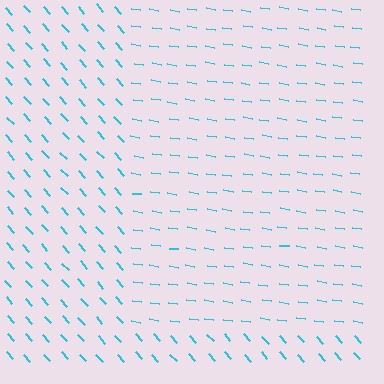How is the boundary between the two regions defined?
The boundary is defined purely by a change in line orientation (approximately 40 degrees difference). All lines are the same color and thickness.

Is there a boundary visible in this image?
Yes, there is a texture boundary formed by a change in line orientation.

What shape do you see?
I see a rectangle.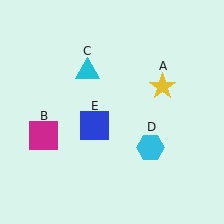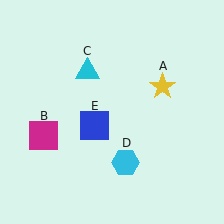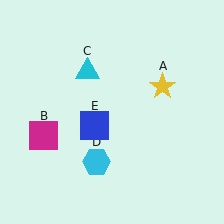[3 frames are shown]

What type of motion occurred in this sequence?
The cyan hexagon (object D) rotated clockwise around the center of the scene.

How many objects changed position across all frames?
1 object changed position: cyan hexagon (object D).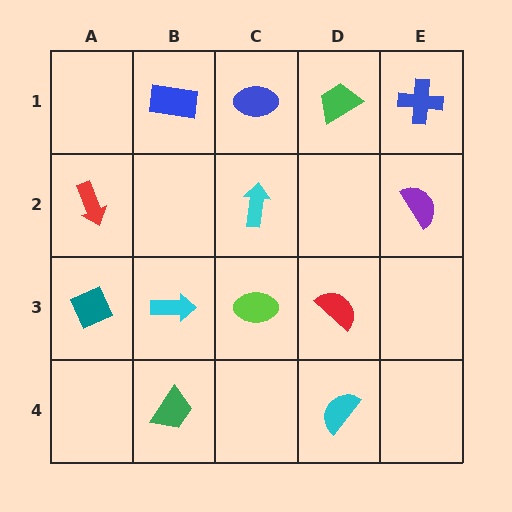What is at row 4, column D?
A cyan semicircle.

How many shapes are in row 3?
4 shapes.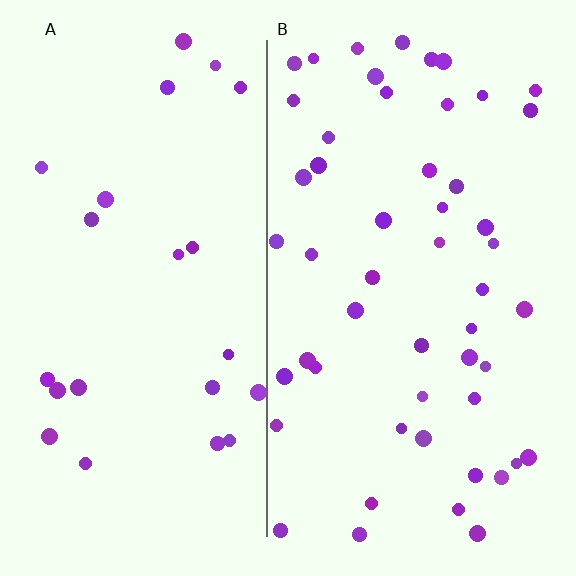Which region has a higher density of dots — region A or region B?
B (the right).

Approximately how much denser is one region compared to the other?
Approximately 2.2× — region B over region A.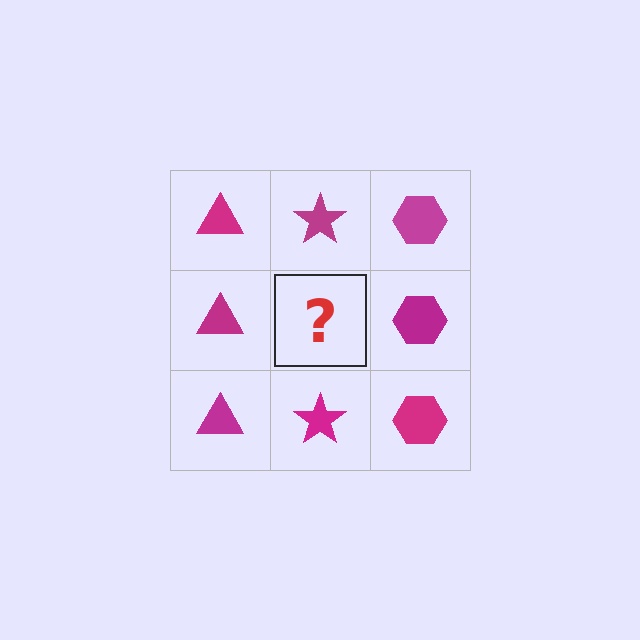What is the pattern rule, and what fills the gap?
The rule is that each column has a consistent shape. The gap should be filled with a magenta star.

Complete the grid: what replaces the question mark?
The question mark should be replaced with a magenta star.